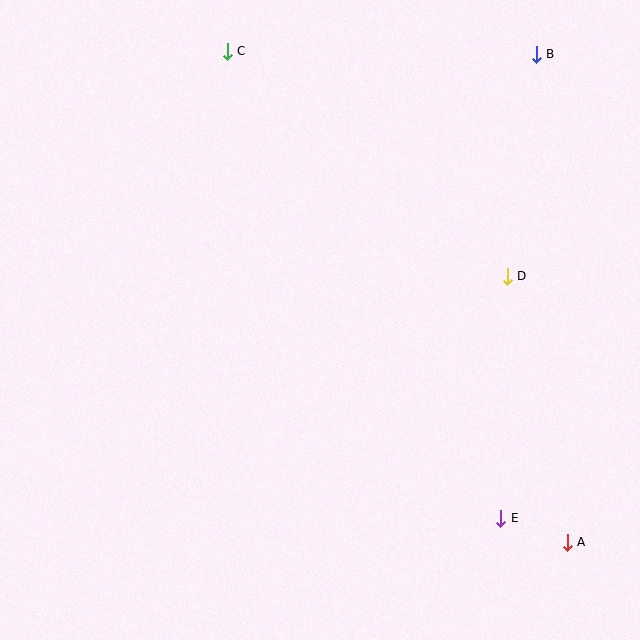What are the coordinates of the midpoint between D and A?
The midpoint between D and A is at (537, 409).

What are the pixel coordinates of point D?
Point D is at (507, 276).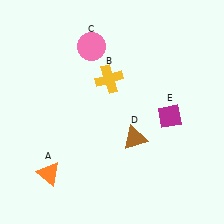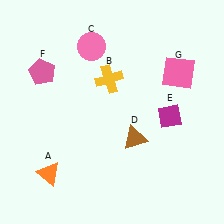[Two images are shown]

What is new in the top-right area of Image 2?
A pink square (G) was added in the top-right area of Image 2.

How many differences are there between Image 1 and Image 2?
There are 2 differences between the two images.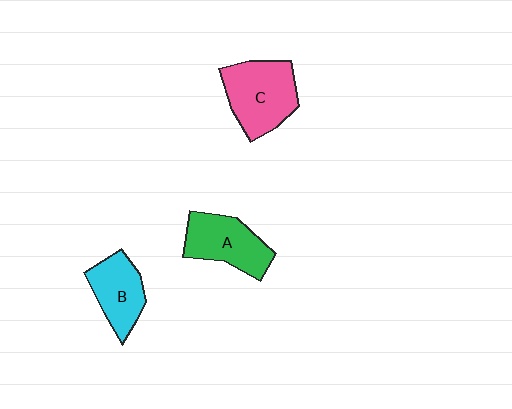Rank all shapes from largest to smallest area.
From largest to smallest: C (pink), A (green), B (cyan).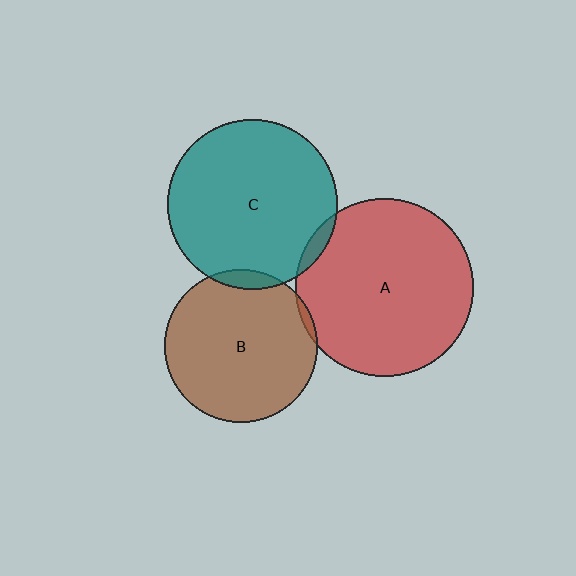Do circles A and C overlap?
Yes.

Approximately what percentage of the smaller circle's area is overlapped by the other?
Approximately 5%.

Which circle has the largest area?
Circle A (red).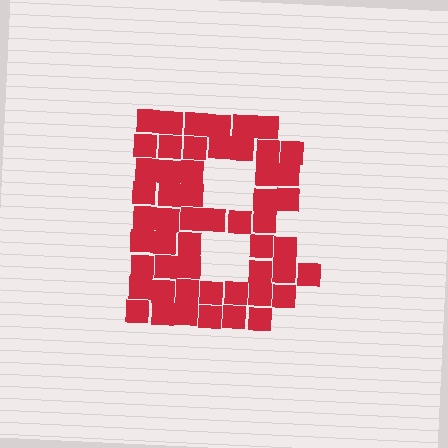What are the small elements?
The small elements are squares.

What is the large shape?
The large shape is the letter B.